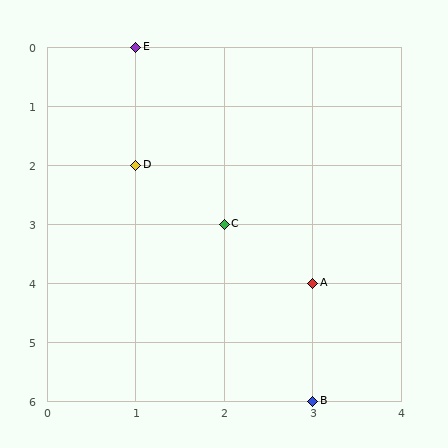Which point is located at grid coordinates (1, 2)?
Point D is at (1, 2).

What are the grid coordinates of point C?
Point C is at grid coordinates (2, 3).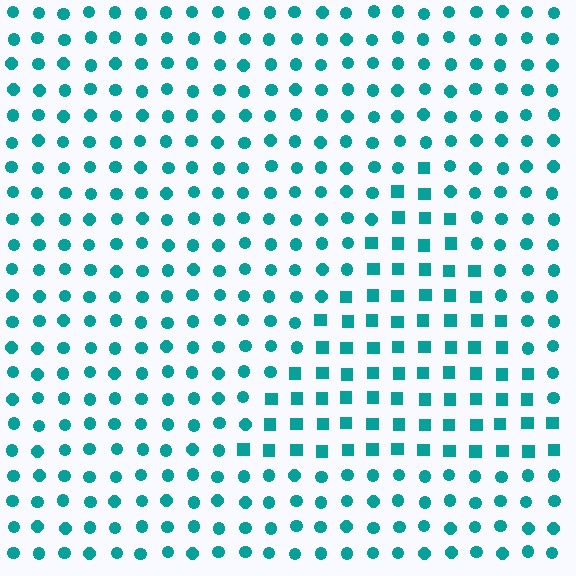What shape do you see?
I see a triangle.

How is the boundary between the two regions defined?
The boundary is defined by a change in element shape: squares inside vs. circles outside. All elements share the same color and spacing.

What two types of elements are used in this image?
The image uses squares inside the triangle region and circles outside it.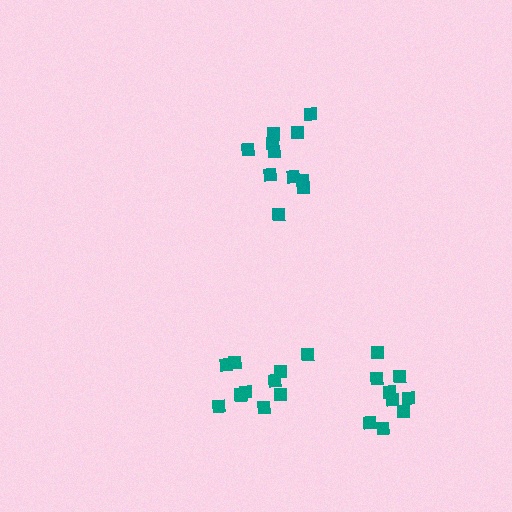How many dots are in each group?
Group 1: 11 dots, Group 2: 11 dots, Group 3: 9 dots (31 total).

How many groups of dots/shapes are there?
There are 3 groups.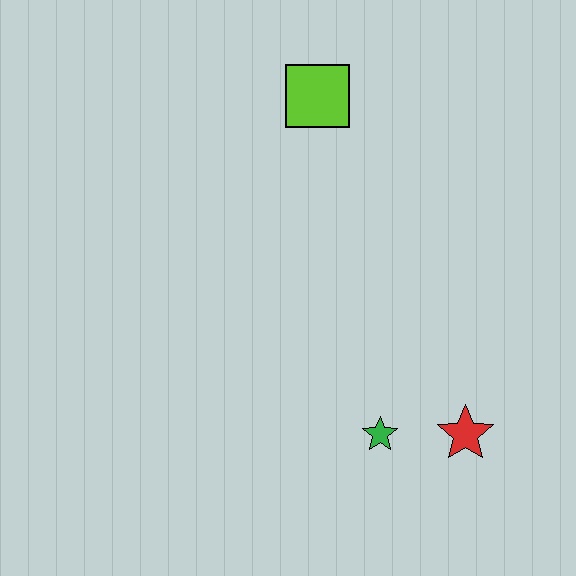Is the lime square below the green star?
No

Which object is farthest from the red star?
The lime square is farthest from the red star.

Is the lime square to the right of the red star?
No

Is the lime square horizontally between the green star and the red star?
No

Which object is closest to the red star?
The green star is closest to the red star.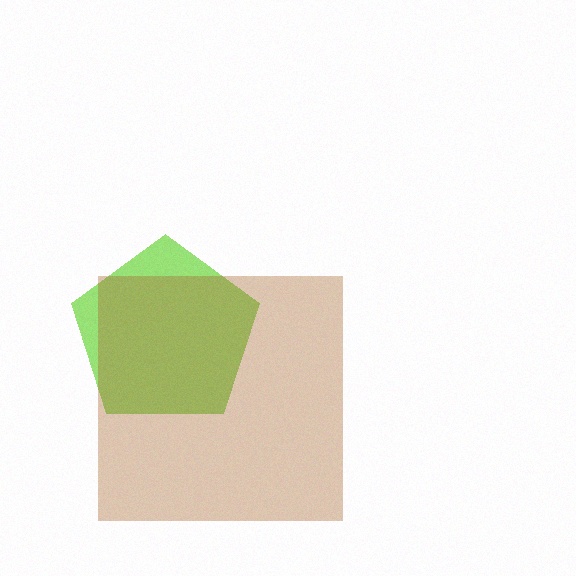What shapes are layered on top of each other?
The layered shapes are: a lime pentagon, a brown square.